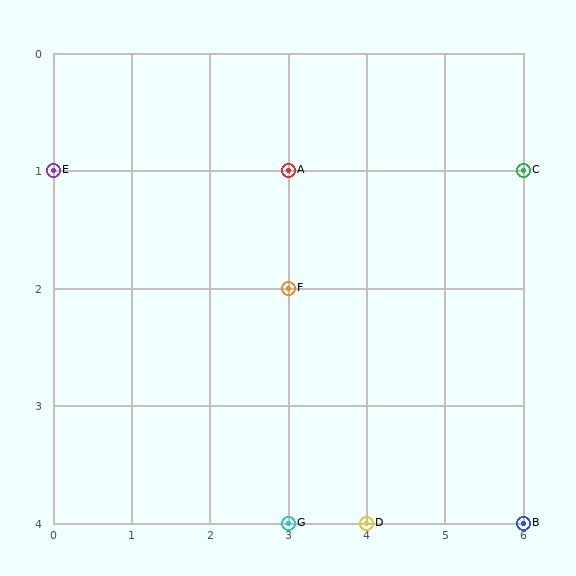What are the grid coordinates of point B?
Point B is at grid coordinates (6, 4).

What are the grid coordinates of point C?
Point C is at grid coordinates (6, 1).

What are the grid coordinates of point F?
Point F is at grid coordinates (3, 2).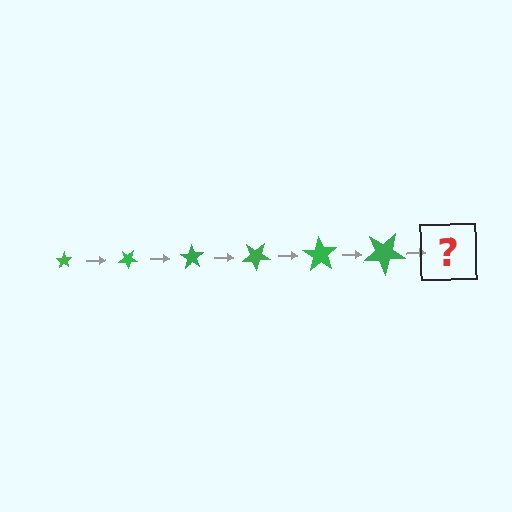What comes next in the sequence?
The next element should be a star, larger than the previous one and rotated 210 degrees from the start.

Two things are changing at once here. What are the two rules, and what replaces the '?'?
The two rules are that the star grows larger each step and it rotates 35 degrees each step. The '?' should be a star, larger than the previous one and rotated 210 degrees from the start.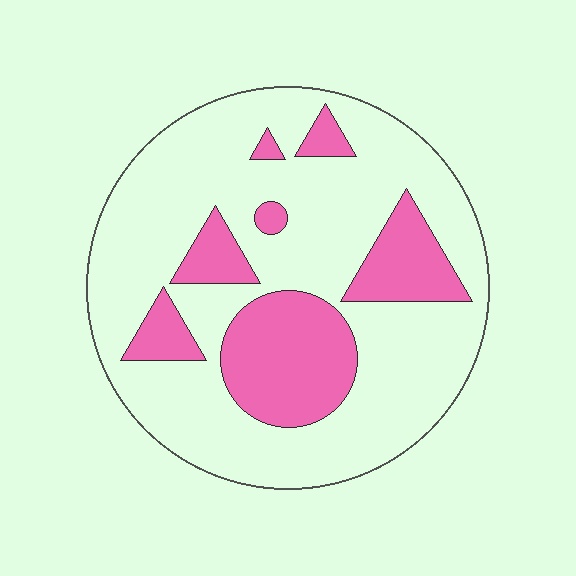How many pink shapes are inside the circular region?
7.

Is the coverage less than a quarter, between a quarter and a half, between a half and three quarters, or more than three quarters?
Between a quarter and a half.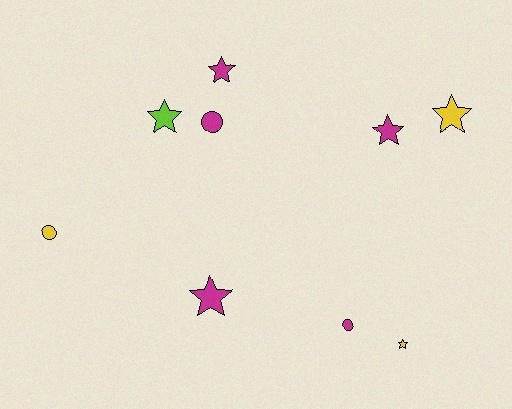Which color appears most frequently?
Magenta, with 5 objects.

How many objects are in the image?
There are 9 objects.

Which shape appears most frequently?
Star, with 6 objects.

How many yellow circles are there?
There is 1 yellow circle.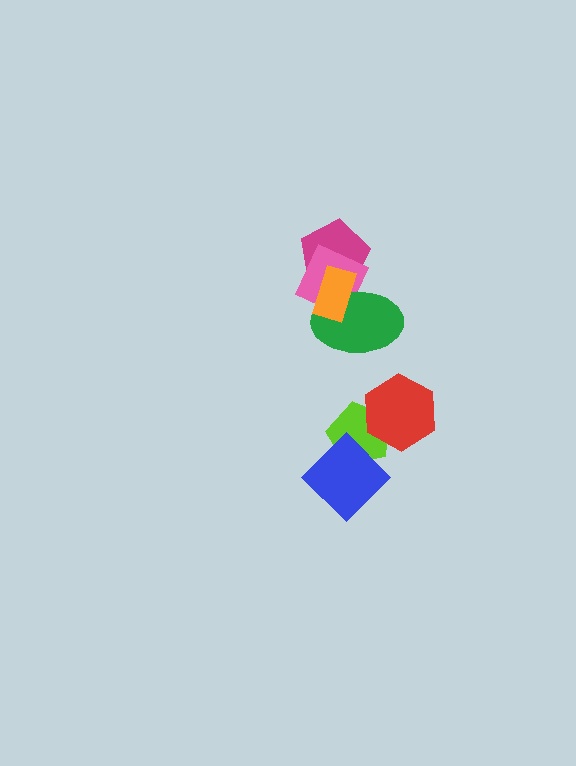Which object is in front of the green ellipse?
The orange rectangle is in front of the green ellipse.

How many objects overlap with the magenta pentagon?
3 objects overlap with the magenta pentagon.